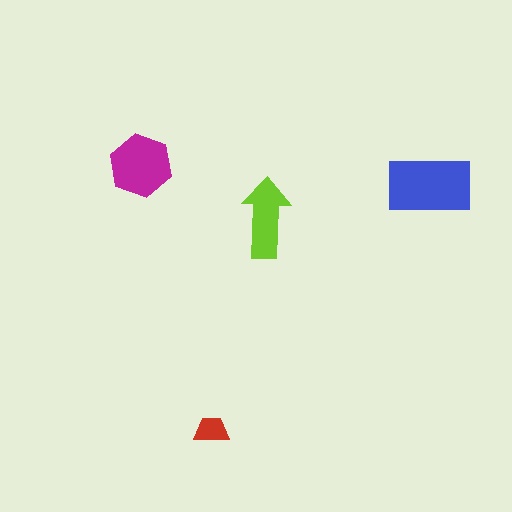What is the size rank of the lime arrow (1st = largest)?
3rd.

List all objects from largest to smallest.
The blue rectangle, the magenta hexagon, the lime arrow, the red trapezoid.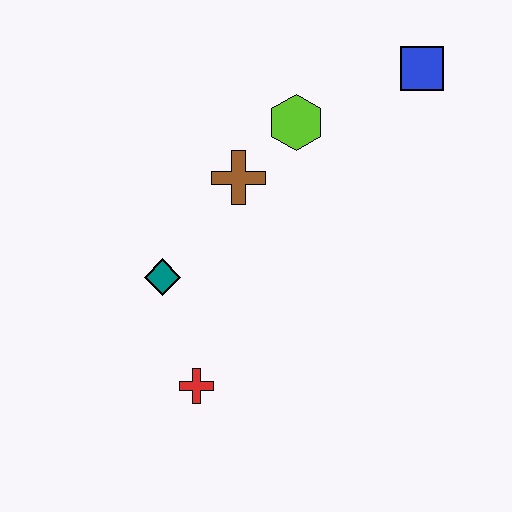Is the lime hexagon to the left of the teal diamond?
No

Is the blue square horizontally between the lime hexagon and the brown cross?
No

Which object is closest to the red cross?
The teal diamond is closest to the red cross.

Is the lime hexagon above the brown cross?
Yes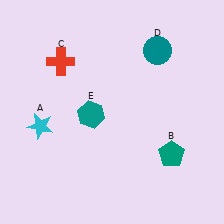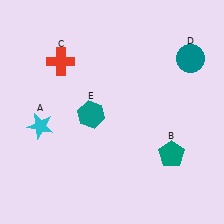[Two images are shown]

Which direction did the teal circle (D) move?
The teal circle (D) moved right.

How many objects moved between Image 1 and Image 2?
1 object moved between the two images.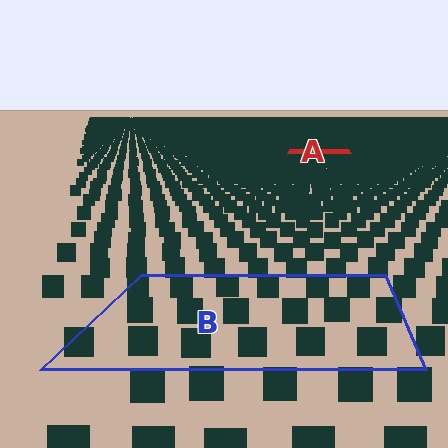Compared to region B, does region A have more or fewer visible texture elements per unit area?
Region A has more texture elements per unit area — they are packed more densely because it is farther away.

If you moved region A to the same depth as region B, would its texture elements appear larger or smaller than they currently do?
They would appear larger. At a closer depth, the same texture elements are projected at a bigger on-screen size.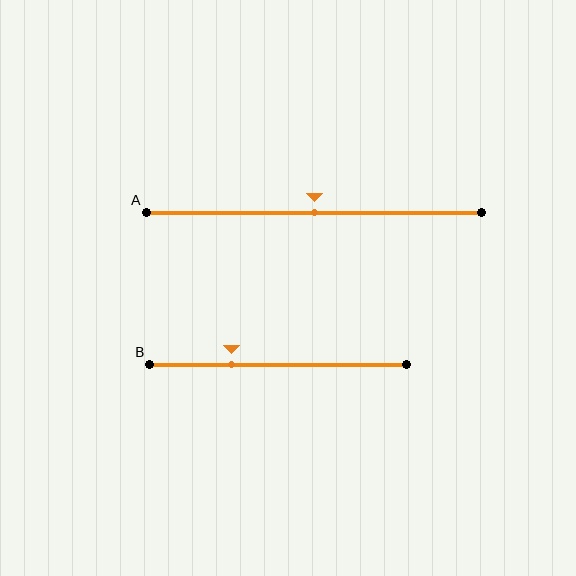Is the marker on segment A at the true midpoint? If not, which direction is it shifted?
Yes, the marker on segment A is at the true midpoint.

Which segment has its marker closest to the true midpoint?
Segment A has its marker closest to the true midpoint.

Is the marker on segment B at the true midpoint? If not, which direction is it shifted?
No, the marker on segment B is shifted to the left by about 18% of the segment length.